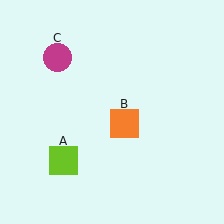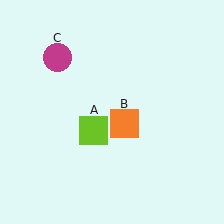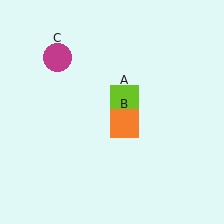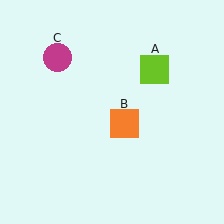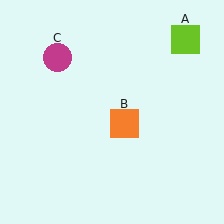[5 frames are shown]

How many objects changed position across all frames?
1 object changed position: lime square (object A).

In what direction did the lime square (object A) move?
The lime square (object A) moved up and to the right.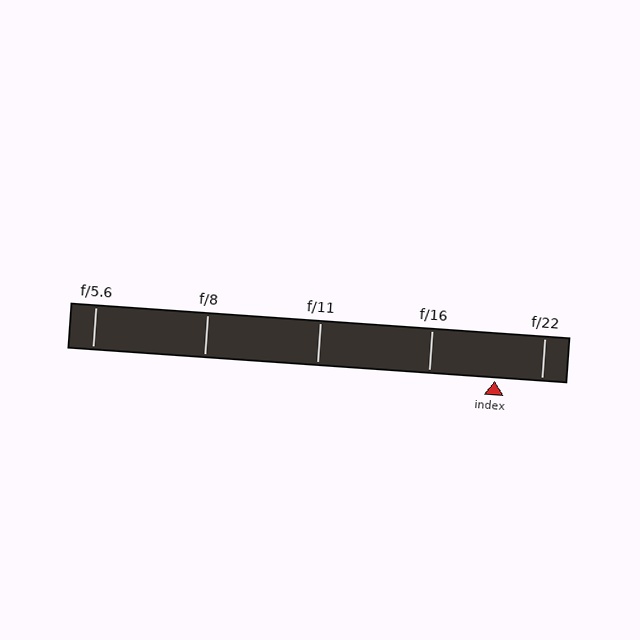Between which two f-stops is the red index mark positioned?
The index mark is between f/16 and f/22.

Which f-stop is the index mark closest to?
The index mark is closest to f/22.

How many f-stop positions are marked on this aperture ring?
There are 5 f-stop positions marked.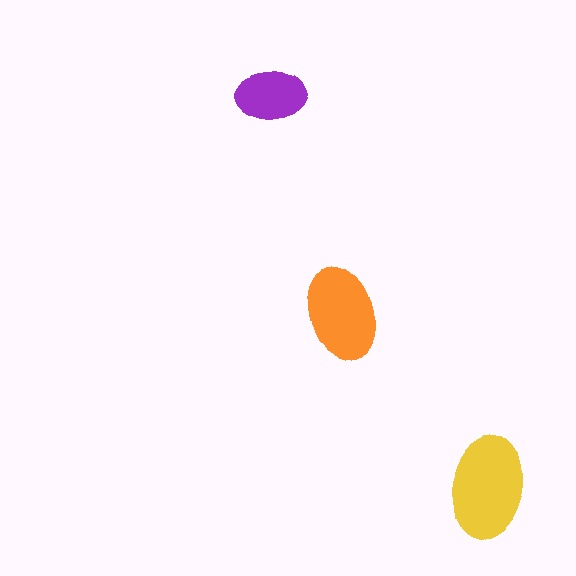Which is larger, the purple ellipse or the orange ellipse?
The orange one.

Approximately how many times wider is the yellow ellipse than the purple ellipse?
About 1.5 times wider.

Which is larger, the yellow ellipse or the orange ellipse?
The yellow one.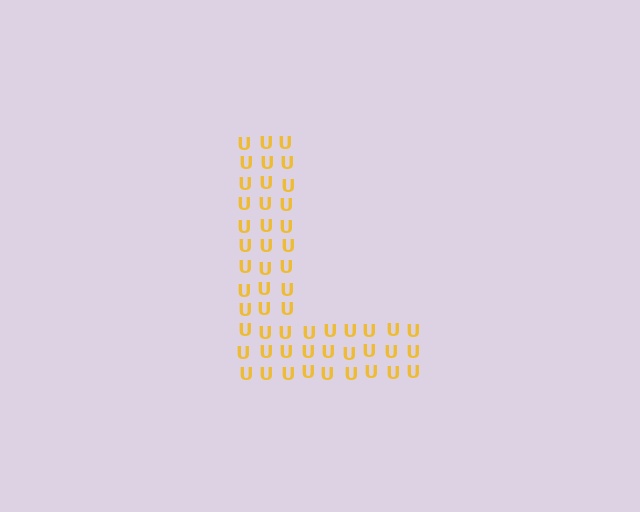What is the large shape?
The large shape is the letter L.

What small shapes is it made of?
It is made of small letter U's.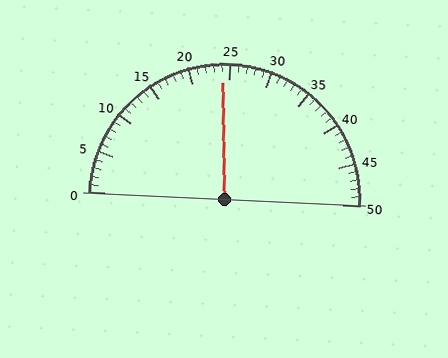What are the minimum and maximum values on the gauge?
The gauge ranges from 0 to 50.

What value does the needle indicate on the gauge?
The needle indicates approximately 24.